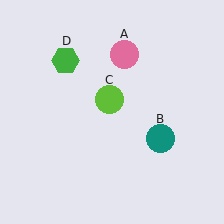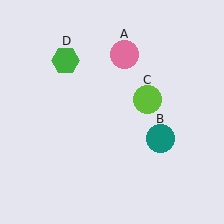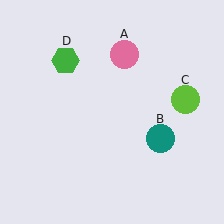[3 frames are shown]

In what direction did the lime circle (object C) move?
The lime circle (object C) moved right.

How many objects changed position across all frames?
1 object changed position: lime circle (object C).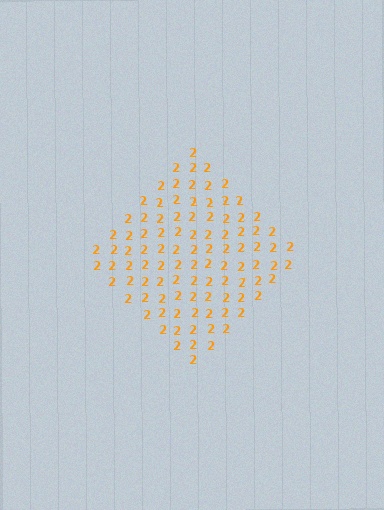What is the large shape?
The large shape is a diamond.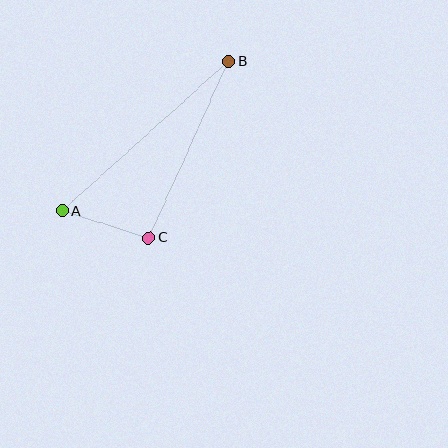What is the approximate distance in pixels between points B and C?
The distance between B and C is approximately 194 pixels.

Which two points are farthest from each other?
Points A and B are farthest from each other.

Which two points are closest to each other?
Points A and C are closest to each other.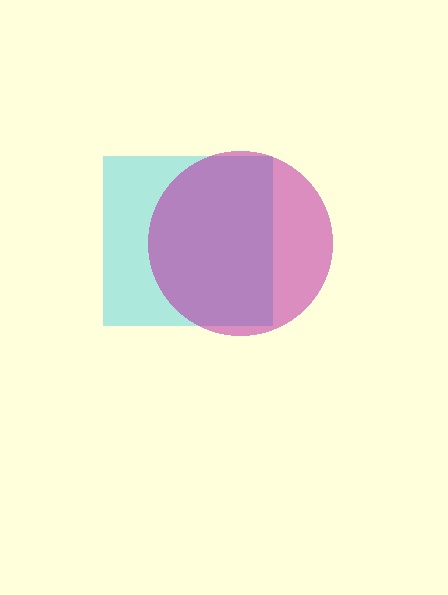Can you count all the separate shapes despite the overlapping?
Yes, there are 2 separate shapes.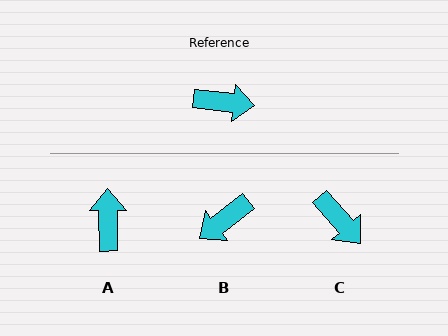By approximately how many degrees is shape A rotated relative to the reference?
Approximately 97 degrees counter-clockwise.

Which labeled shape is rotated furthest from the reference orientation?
B, about 136 degrees away.